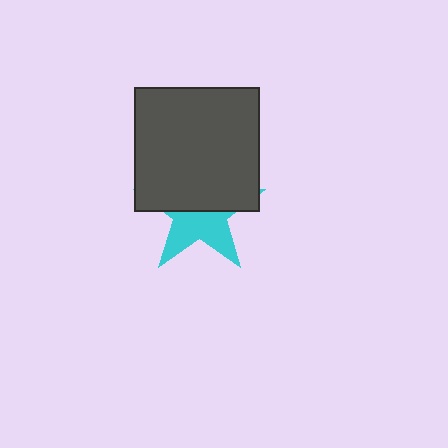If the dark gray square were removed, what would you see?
You would see the complete cyan star.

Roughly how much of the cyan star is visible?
About half of it is visible (roughly 46%).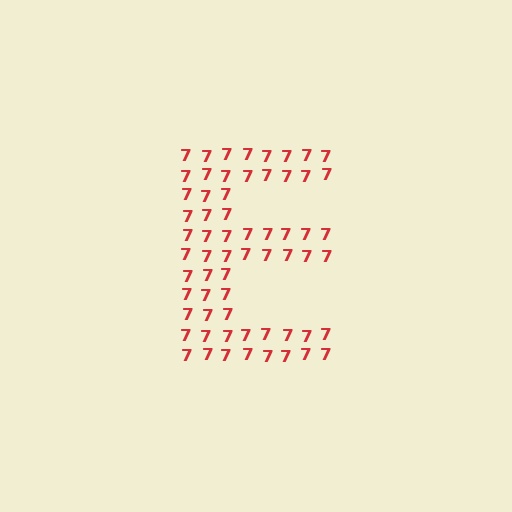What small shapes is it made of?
It is made of small digit 7's.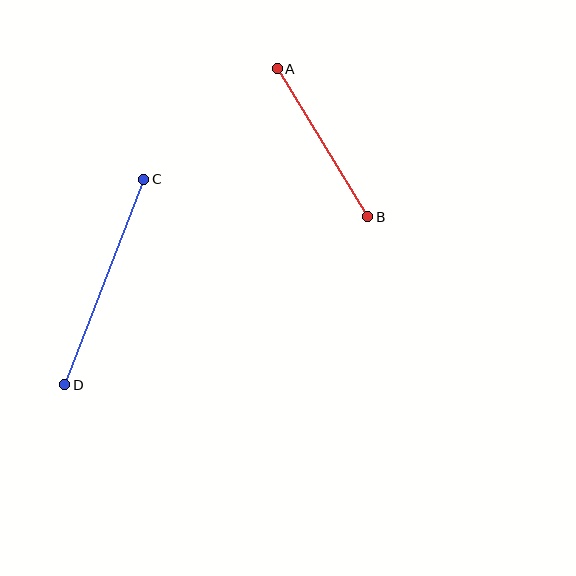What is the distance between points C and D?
The distance is approximately 220 pixels.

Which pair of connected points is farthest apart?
Points C and D are farthest apart.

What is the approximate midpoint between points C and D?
The midpoint is at approximately (104, 282) pixels.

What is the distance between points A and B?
The distance is approximately 174 pixels.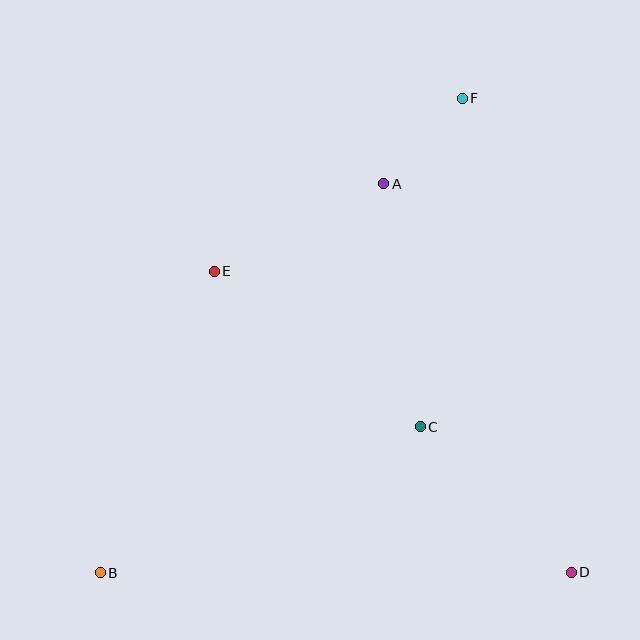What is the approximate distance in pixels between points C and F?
The distance between C and F is approximately 331 pixels.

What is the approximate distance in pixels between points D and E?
The distance between D and E is approximately 467 pixels.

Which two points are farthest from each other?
Points B and F are farthest from each other.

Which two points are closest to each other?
Points A and F are closest to each other.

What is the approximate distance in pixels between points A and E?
The distance between A and E is approximately 191 pixels.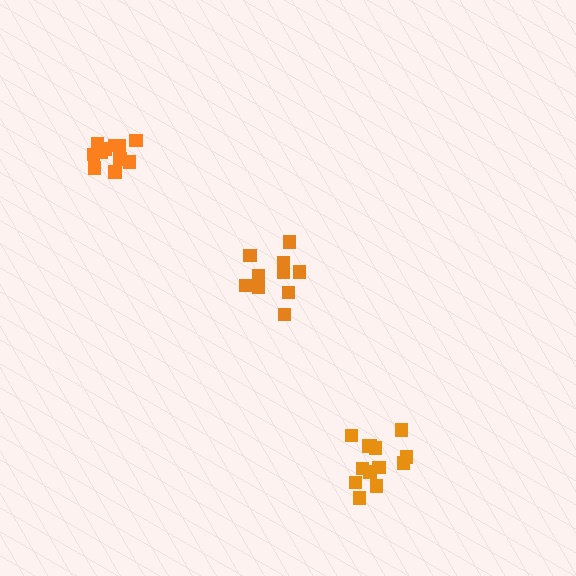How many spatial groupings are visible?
There are 3 spatial groupings.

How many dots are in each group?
Group 1: 10 dots, Group 2: 11 dots, Group 3: 13 dots (34 total).